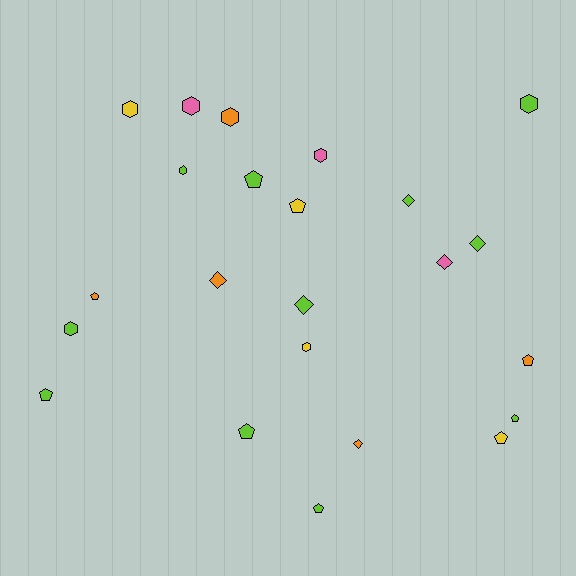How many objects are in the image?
There are 23 objects.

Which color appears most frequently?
Lime, with 11 objects.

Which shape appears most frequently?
Pentagon, with 9 objects.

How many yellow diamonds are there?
There are no yellow diamonds.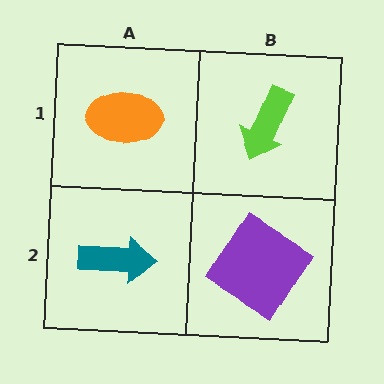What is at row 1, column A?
An orange ellipse.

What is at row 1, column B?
A lime arrow.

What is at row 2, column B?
A purple diamond.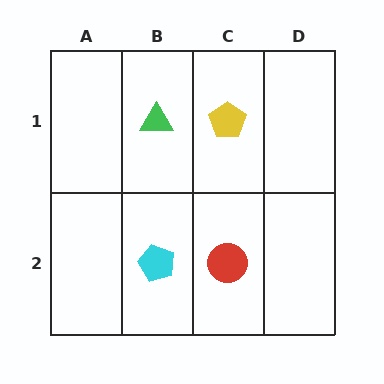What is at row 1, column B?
A green triangle.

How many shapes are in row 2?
2 shapes.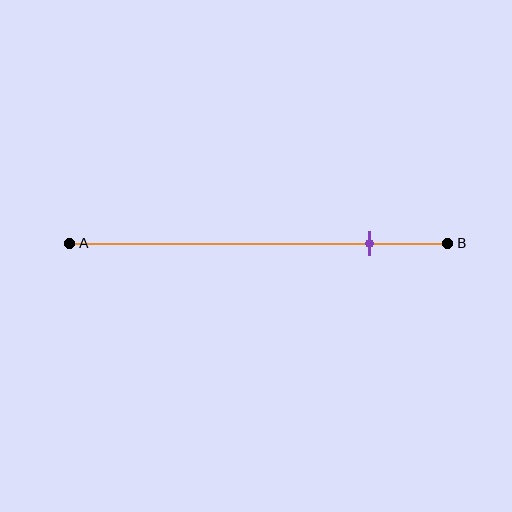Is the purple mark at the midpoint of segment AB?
No, the mark is at about 80% from A, not at the 50% midpoint.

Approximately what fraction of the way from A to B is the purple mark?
The purple mark is approximately 80% of the way from A to B.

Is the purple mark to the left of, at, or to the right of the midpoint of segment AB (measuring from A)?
The purple mark is to the right of the midpoint of segment AB.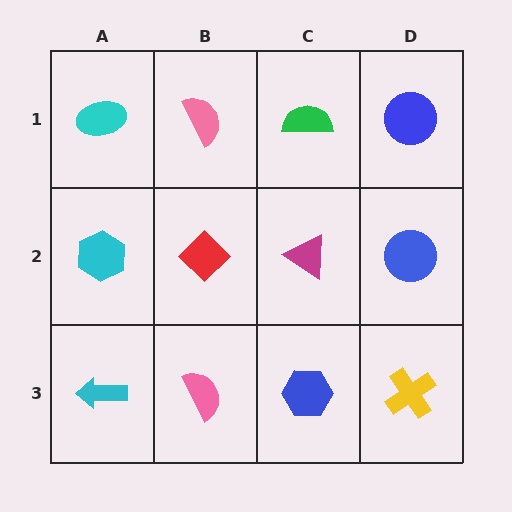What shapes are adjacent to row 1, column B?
A red diamond (row 2, column B), a cyan ellipse (row 1, column A), a green semicircle (row 1, column C).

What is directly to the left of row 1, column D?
A green semicircle.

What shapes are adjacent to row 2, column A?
A cyan ellipse (row 1, column A), a cyan arrow (row 3, column A), a red diamond (row 2, column B).